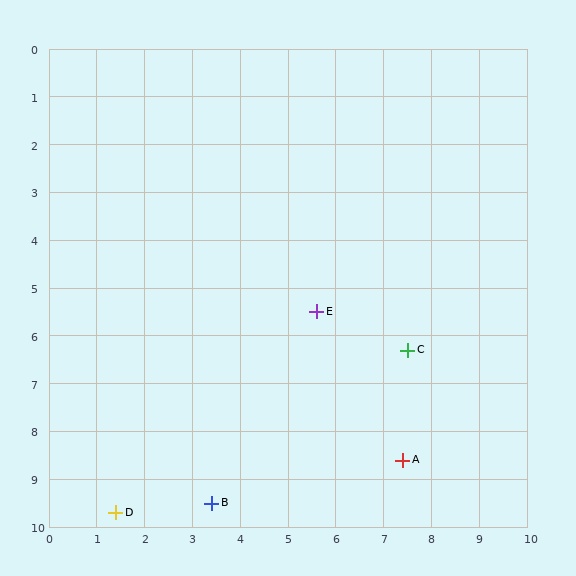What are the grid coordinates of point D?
Point D is at approximately (1.4, 9.7).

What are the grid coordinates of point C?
Point C is at approximately (7.5, 6.3).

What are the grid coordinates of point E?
Point E is at approximately (5.6, 5.5).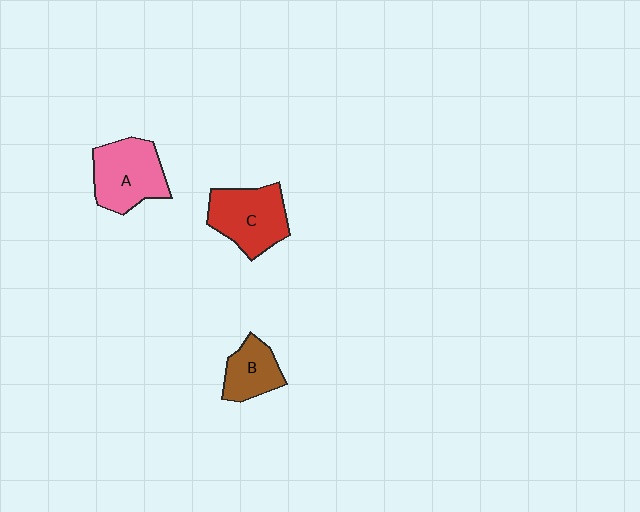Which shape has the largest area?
Shape A (pink).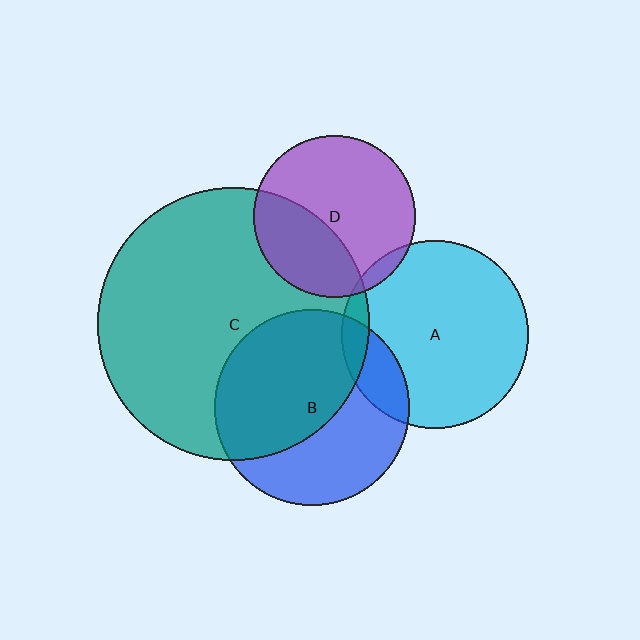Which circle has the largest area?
Circle C (teal).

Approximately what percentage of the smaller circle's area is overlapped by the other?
Approximately 15%.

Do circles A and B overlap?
Yes.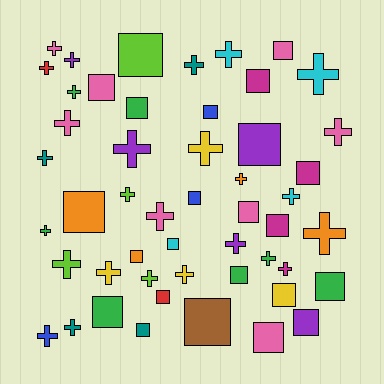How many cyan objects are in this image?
There are 4 cyan objects.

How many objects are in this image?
There are 50 objects.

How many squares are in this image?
There are 23 squares.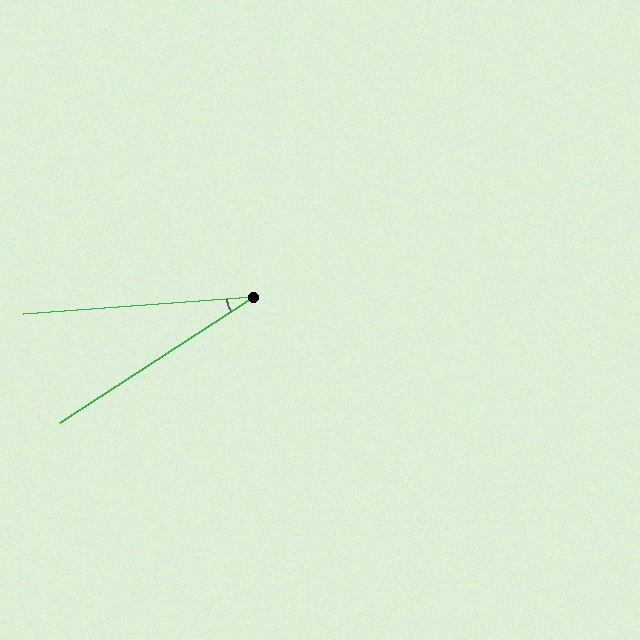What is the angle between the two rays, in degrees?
Approximately 29 degrees.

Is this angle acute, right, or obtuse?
It is acute.